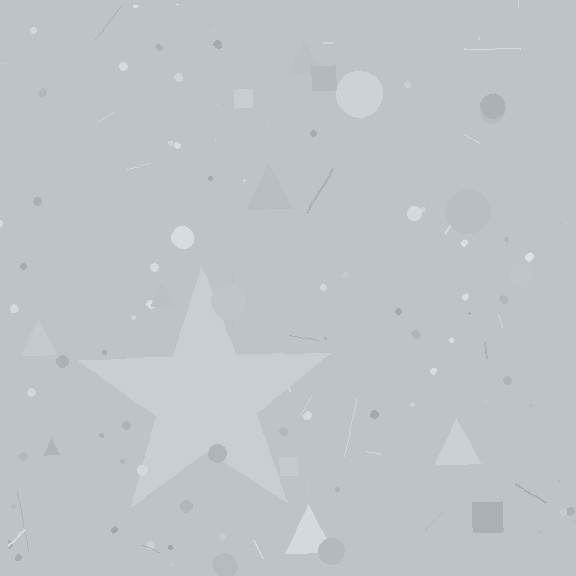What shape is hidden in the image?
A star is hidden in the image.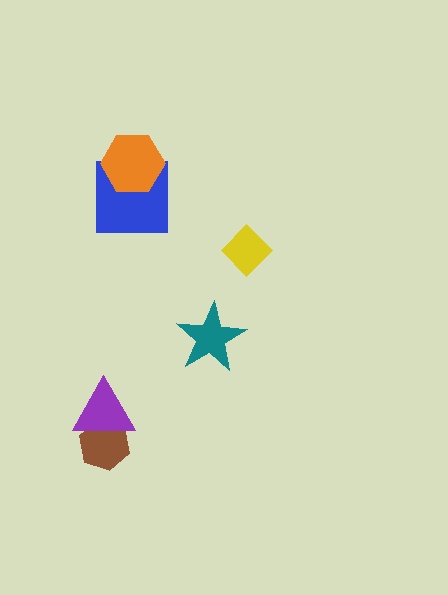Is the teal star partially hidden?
No, no other shape covers it.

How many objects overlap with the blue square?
1 object overlaps with the blue square.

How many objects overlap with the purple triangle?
1 object overlaps with the purple triangle.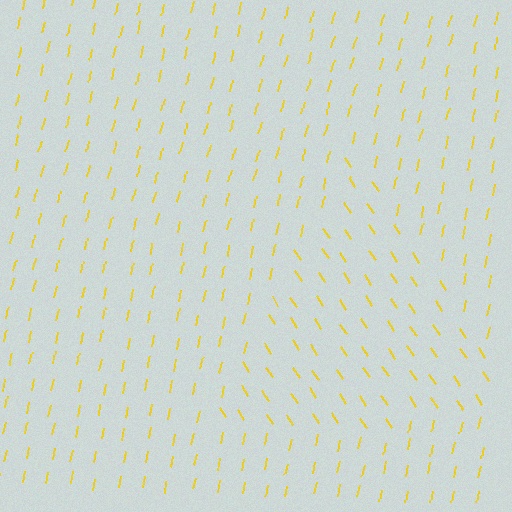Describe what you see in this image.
The image is filled with small yellow line segments. A triangle region in the image has lines oriented differently from the surrounding lines, creating a visible texture boundary.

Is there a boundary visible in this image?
Yes, there is a texture boundary formed by a change in line orientation.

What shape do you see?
I see a triangle.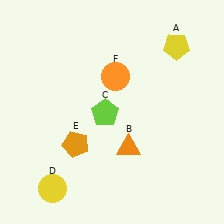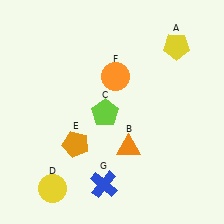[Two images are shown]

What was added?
A blue cross (G) was added in Image 2.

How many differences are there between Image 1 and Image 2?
There is 1 difference between the two images.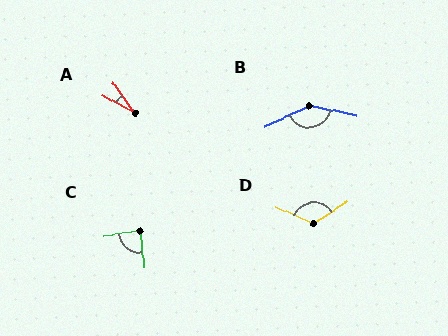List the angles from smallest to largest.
A (26°), C (86°), D (124°), B (142°).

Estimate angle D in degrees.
Approximately 124 degrees.